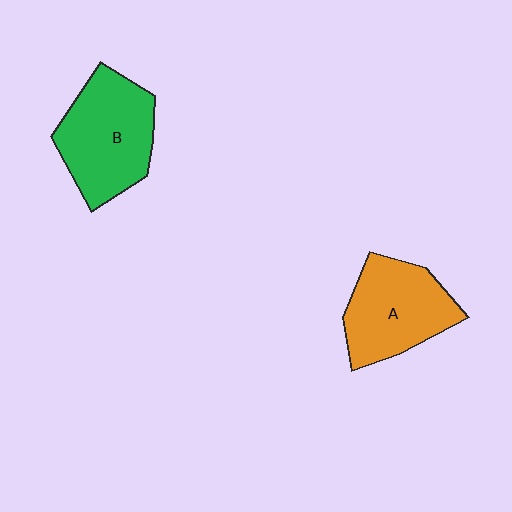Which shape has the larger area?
Shape B (green).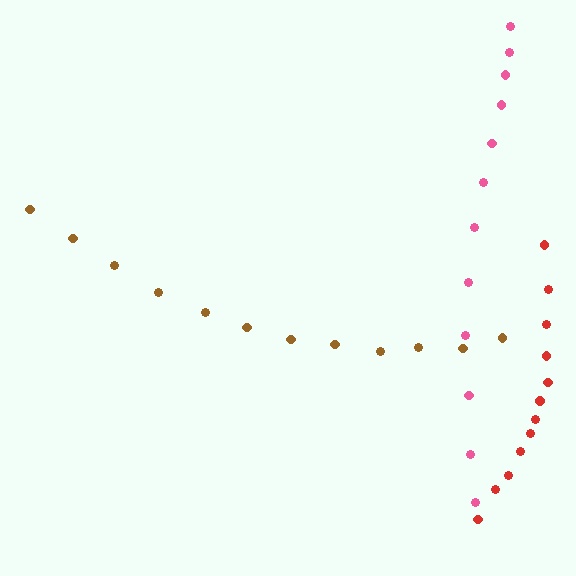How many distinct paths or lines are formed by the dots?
There are 3 distinct paths.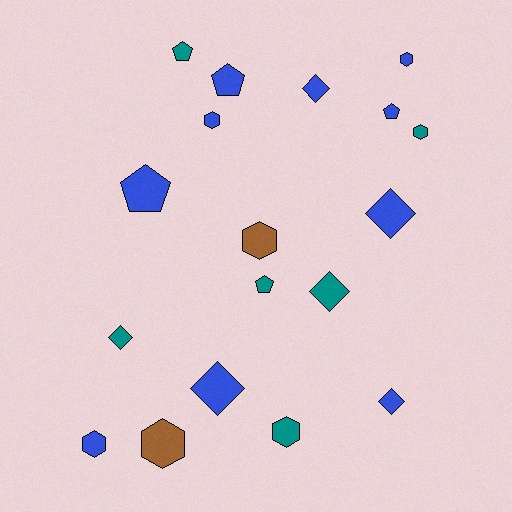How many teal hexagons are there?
There are 2 teal hexagons.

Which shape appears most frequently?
Hexagon, with 7 objects.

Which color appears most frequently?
Blue, with 10 objects.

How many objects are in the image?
There are 18 objects.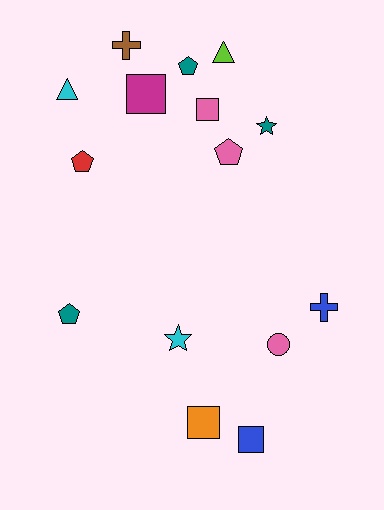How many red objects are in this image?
There is 1 red object.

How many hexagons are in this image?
There are no hexagons.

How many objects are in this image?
There are 15 objects.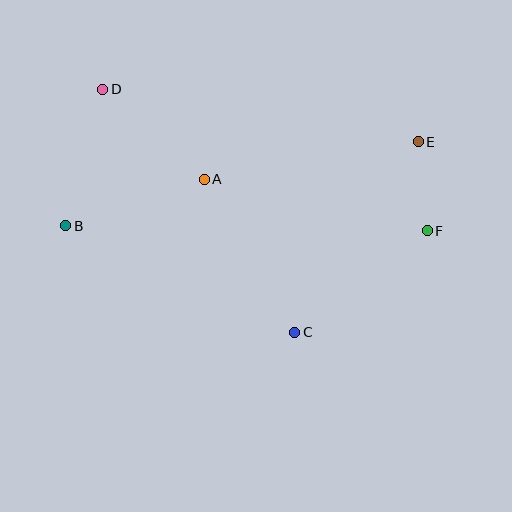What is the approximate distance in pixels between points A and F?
The distance between A and F is approximately 229 pixels.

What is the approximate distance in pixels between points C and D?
The distance between C and D is approximately 310 pixels.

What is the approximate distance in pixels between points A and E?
The distance between A and E is approximately 217 pixels.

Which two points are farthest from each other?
Points B and E are farthest from each other.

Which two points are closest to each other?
Points E and F are closest to each other.